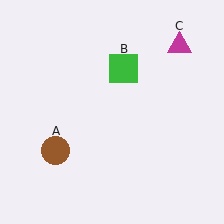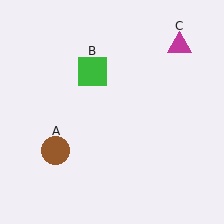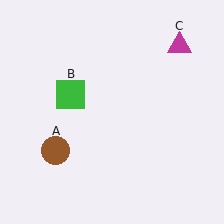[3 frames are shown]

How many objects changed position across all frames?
1 object changed position: green square (object B).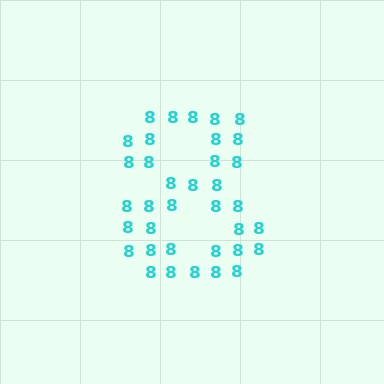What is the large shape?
The large shape is the digit 8.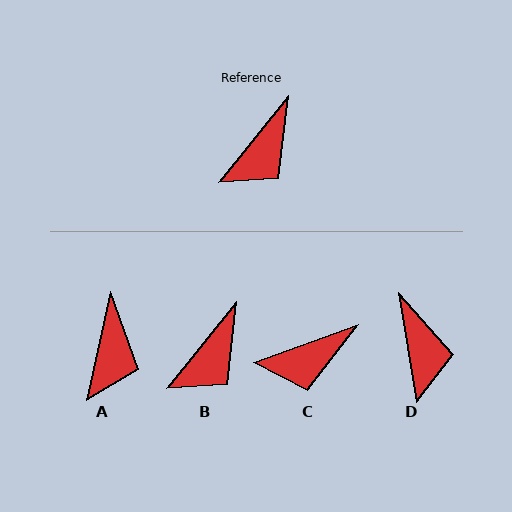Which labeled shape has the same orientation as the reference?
B.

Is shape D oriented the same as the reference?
No, it is off by about 48 degrees.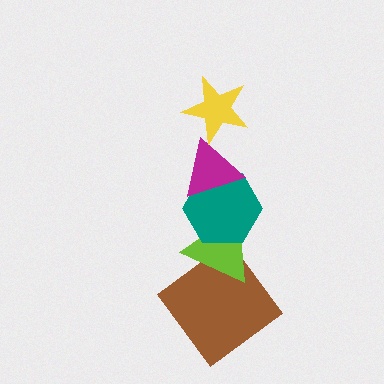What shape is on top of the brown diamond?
The lime triangle is on top of the brown diamond.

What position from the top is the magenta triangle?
The magenta triangle is 2nd from the top.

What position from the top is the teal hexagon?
The teal hexagon is 3rd from the top.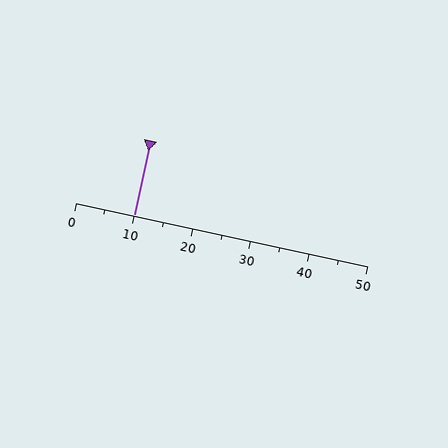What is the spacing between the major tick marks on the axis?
The major ticks are spaced 10 apart.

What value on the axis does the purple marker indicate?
The marker indicates approximately 10.